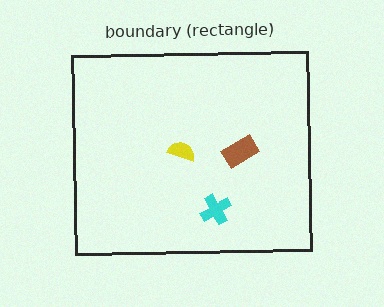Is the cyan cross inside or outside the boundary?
Inside.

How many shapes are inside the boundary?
3 inside, 0 outside.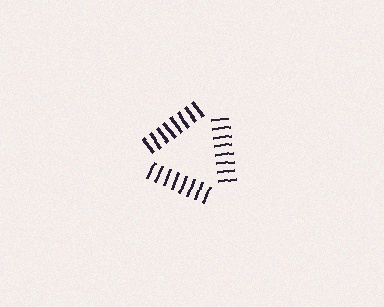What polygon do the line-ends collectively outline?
An illusory triangle — the line segments terminate on its edges but no continuous stroke is drawn.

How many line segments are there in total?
24 — 8 along each of the 3 edges.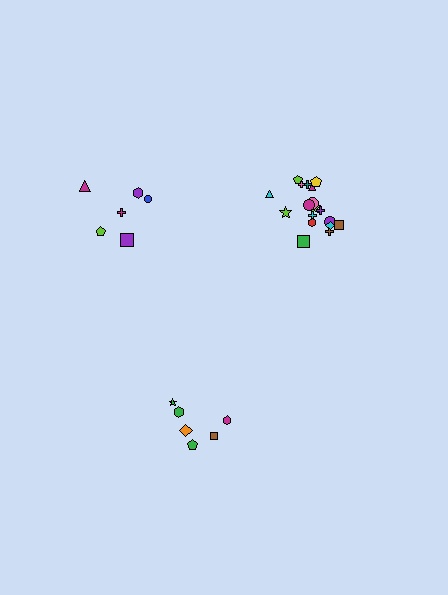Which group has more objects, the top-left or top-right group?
The top-right group.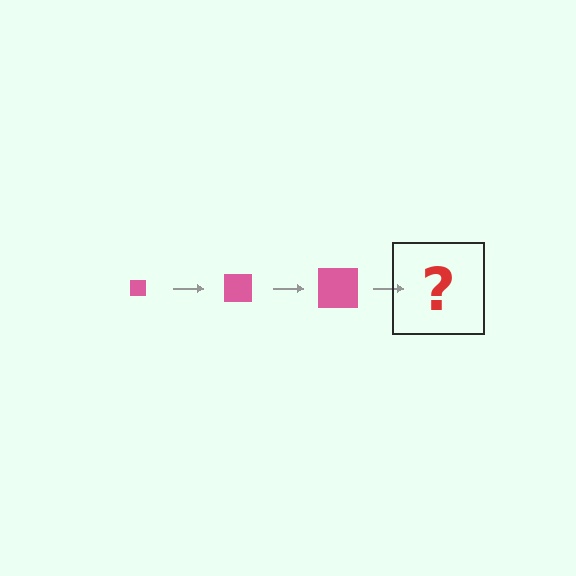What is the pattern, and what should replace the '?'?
The pattern is that the square gets progressively larger each step. The '?' should be a pink square, larger than the previous one.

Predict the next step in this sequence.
The next step is a pink square, larger than the previous one.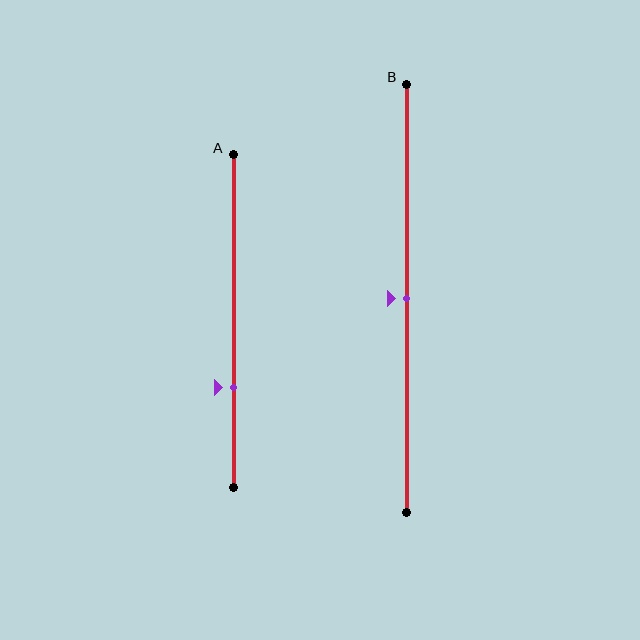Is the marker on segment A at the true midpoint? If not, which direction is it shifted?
No, the marker on segment A is shifted downward by about 20% of the segment length.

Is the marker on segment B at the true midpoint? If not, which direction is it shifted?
Yes, the marker on segment B is at the true midpoint.